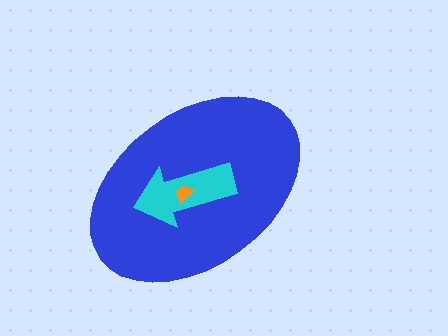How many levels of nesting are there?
3.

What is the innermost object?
The orange trapezoid.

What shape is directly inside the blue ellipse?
The cyan arrow.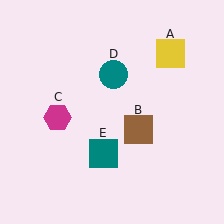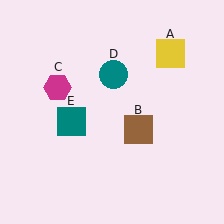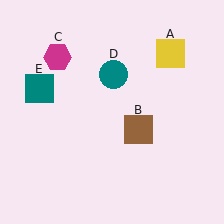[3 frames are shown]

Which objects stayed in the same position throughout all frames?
Yellow square (object A) and brown square (object B) and teal circle (object D) remained stationary.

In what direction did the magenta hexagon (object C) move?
The magenta hexagon (object C) moved up.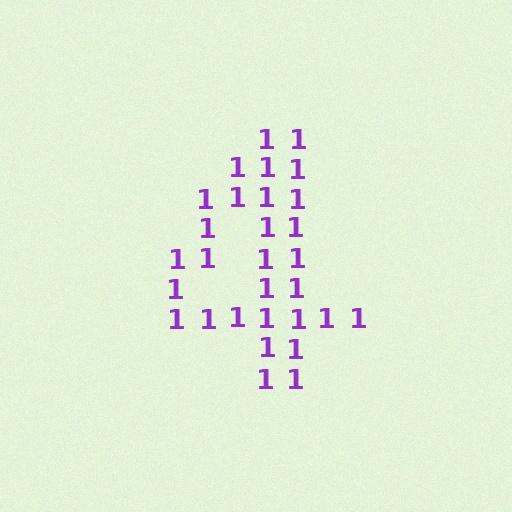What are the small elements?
The small elements are digit 1's.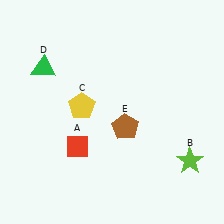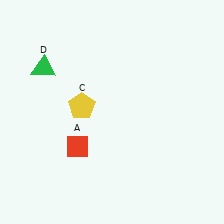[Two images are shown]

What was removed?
The lime star (B), the brown pentagon (E) were removed in Image 2.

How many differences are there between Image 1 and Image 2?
There are 2 differences between the two images.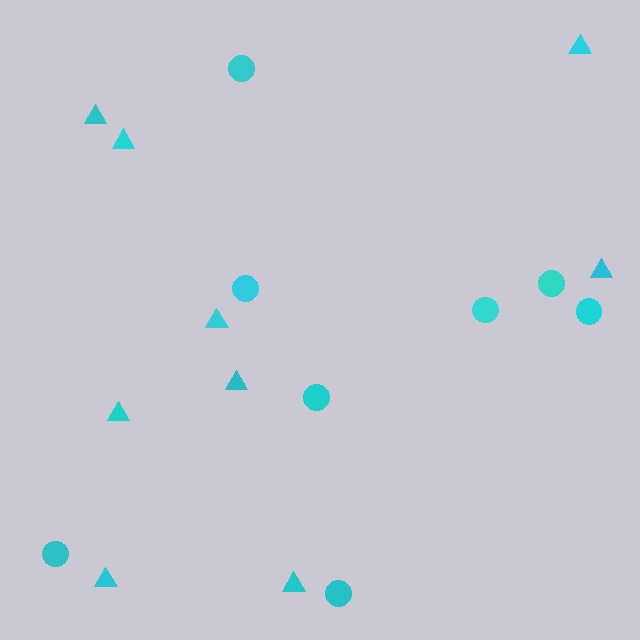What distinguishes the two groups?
There are 2 groups: one group of circles (8) and one group of triangles (9).